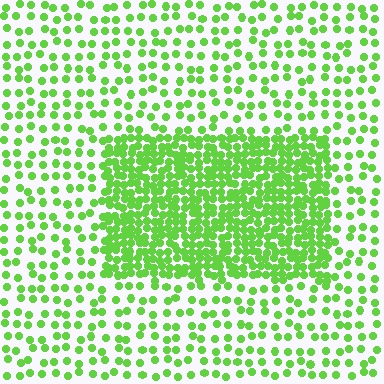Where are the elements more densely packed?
The elements are more densely packed inside the rectangle boundary.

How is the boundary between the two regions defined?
The boundary is defined by a change in element density (approximately 2.7x ratio). All elements are the same color, size, and shape.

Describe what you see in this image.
The image contains small lime elements arranged at two different densities. A rectangle-shaped region is visible where the elements are more densely packed than the surrounding area.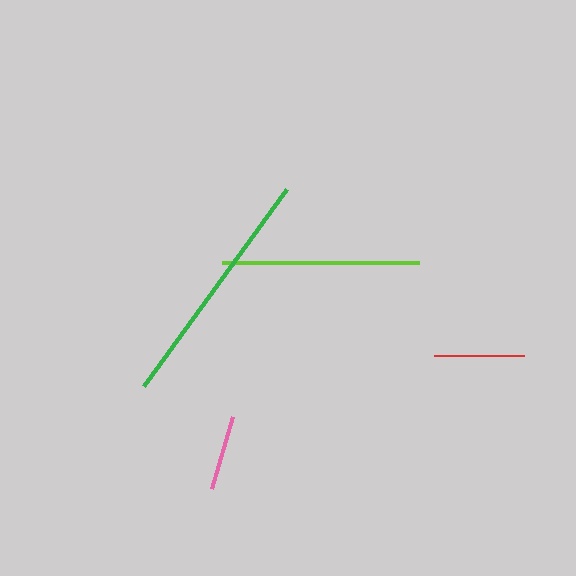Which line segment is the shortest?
The pink line is the shortest at approximately 75 pixels.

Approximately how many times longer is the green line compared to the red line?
The green line is approximately 2.7 times the length of the red line.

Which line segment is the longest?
The green line is the longest at approximately 243 pixels.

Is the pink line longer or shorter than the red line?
The red line is longer than the pink line.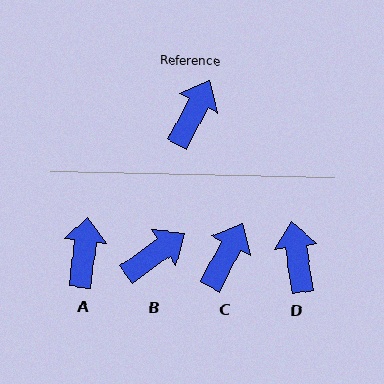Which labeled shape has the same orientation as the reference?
C.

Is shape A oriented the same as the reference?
No, it is off by about 20 degrees.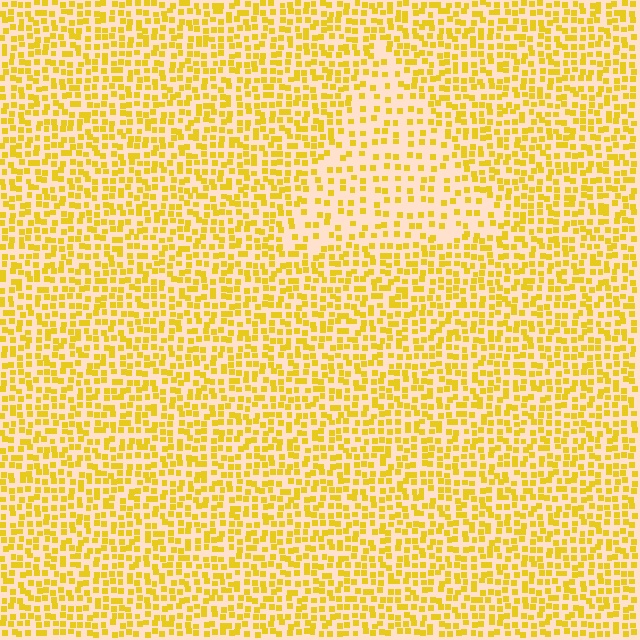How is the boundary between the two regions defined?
The boundary is defined by a change in element density (approximately 1.9x ratio). All elements are the same color, size, and shape.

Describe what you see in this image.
The image contains small yellow elements arranged at two different densities. A triangle-shaped region is visible where the elements are less densely packed than the surrounding area.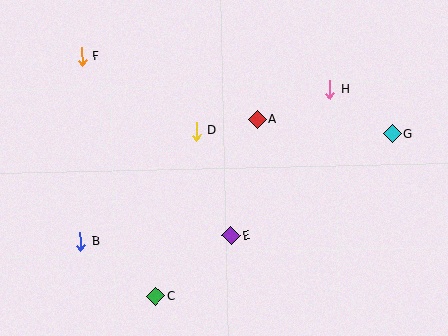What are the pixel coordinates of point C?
Point C is at (155, 297).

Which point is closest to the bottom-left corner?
Point B is closest to the bottom-left corner.